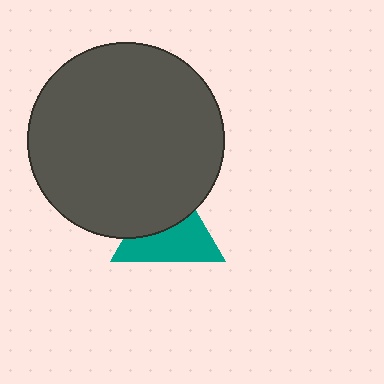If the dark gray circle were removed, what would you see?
You would see the complete teal triangle.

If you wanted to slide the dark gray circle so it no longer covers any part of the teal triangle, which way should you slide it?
Slide it up — that is the most direct way to separate the two shapes.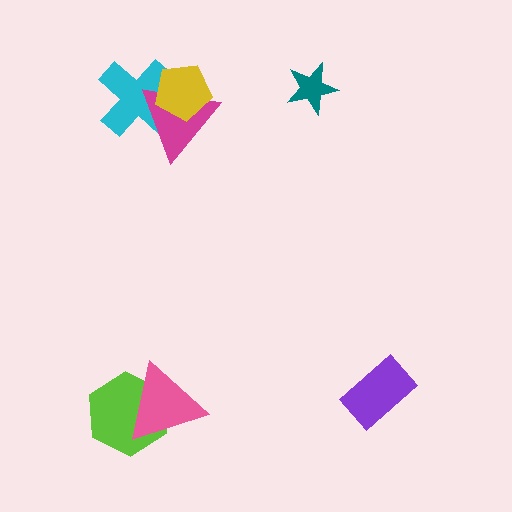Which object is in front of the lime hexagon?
The pink triangle is in front of the lime hexagon.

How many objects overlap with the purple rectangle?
0 objects overlap with the purple rectangle.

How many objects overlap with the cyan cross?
2 objects overlap with the cyan cross.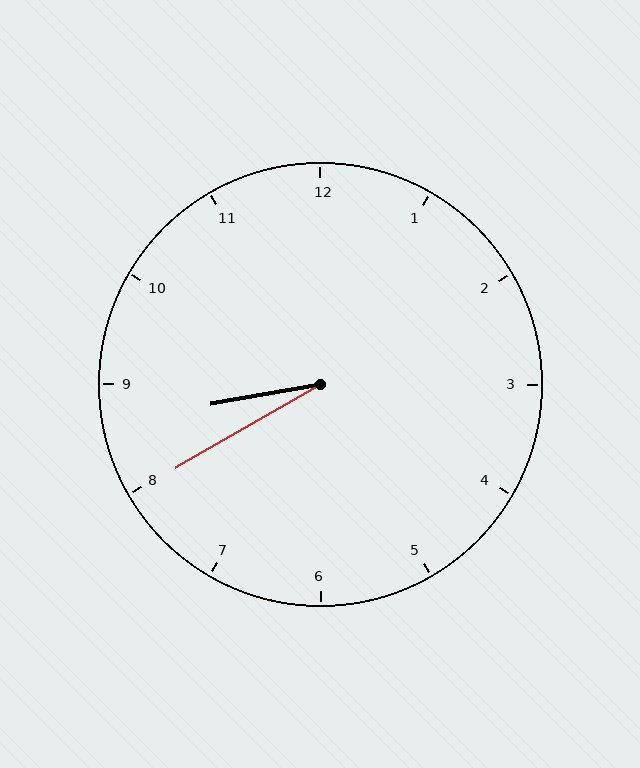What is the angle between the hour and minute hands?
Approximately 20 degrees.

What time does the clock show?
8:40.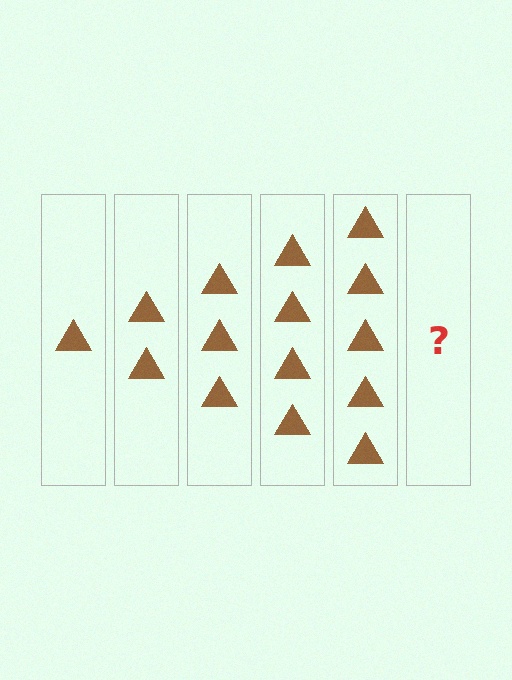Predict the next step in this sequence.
The next step is 6 triangles.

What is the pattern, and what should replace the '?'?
The pattern is that each step adds one more triangle. The '?' should be 6 triangles.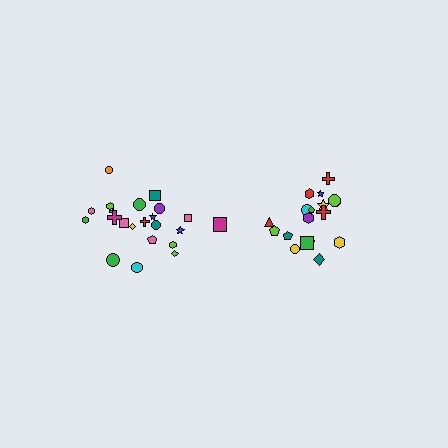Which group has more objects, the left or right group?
The left group.